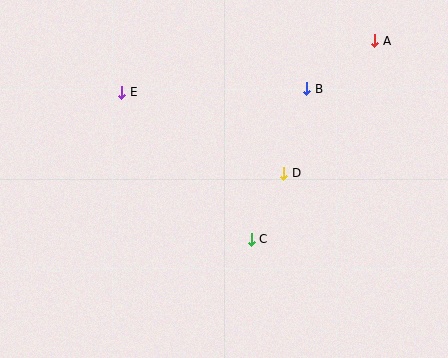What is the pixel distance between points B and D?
The distance between B and D is 88 pixels.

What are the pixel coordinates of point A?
Point A is at (375, 41).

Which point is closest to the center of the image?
Point D at (284, 173) is closest to the center.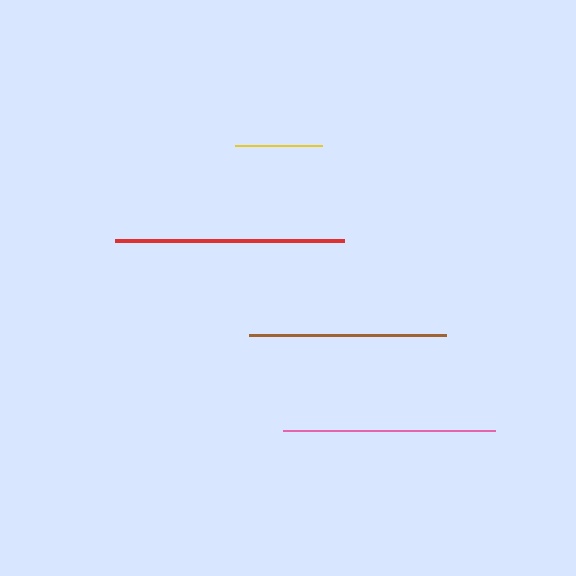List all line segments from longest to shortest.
From longest to shortest: red, pink, brown, yellow.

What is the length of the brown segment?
The brown segment is approximately 198 pixels long.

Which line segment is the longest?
The red line is the longest at approximately 229 pixels.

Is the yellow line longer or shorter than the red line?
The red line is longer than the yellow line.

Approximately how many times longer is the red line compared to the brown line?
The red line is approximately 1.2 times the length of the brown line.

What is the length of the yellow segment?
The yellow segment is approximately 87 pixels long.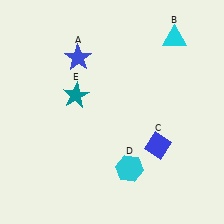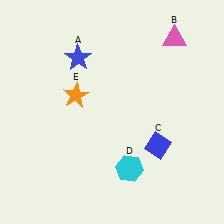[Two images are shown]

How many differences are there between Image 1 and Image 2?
There are 2 differences between the two images.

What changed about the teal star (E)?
In Image 1, E is teal. In Image 2, it changed to orange.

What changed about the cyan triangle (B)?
In Image 1, B is cyan. In Image 2, it changed to pink.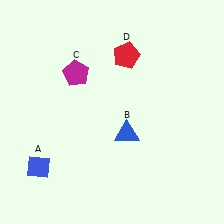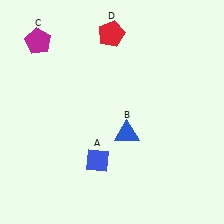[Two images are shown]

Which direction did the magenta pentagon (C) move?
The magenta pentagon (C) moved left.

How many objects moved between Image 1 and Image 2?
3 objects moved between the two images.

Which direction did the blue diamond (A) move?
The blue diamond (A) moved right.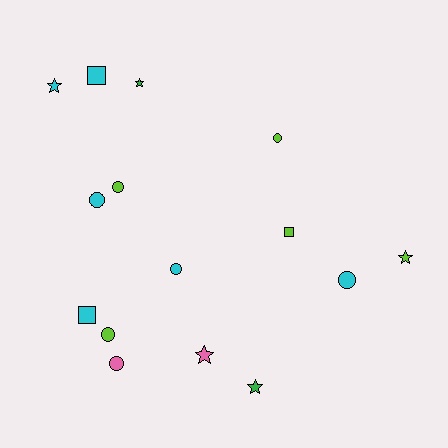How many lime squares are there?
There is 1 lime square.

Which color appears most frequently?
Cyan, with 6 objects.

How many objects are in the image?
There are 15 objects.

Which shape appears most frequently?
Circle, with 7 objects.